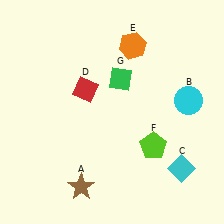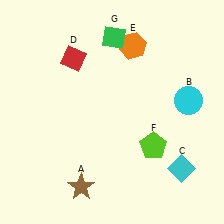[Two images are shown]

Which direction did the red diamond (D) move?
The red diamond (D) moved up.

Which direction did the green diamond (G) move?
The green diamond (G) moved up.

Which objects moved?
The objects that moved are: the red diamond (D), the green diamond (G).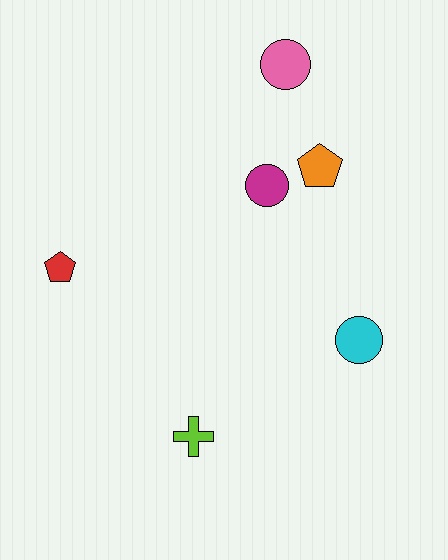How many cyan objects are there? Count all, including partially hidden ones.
There is 1 cyan object.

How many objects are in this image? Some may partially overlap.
There are 6 objects.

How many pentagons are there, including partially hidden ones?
There are 2 pentagons.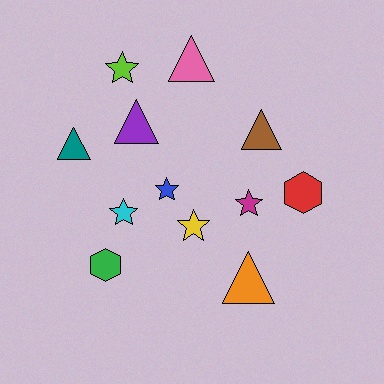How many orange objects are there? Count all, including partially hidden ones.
There is 1 orange object.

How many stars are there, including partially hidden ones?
There are 5 stars.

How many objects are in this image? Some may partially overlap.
There are 12 objects.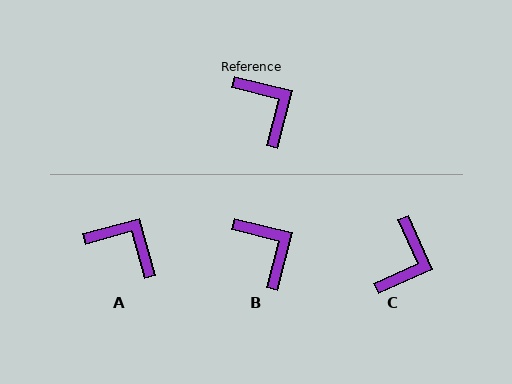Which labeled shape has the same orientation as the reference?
B.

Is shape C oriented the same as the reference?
No, it is off by about 51 degrees.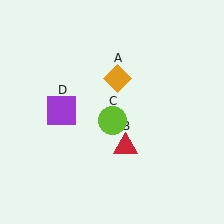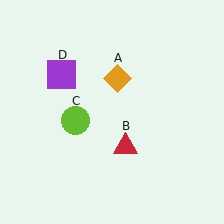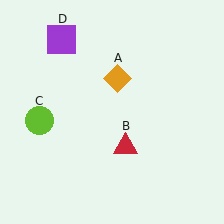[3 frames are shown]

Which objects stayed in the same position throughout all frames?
Orange diamond (object A) and red triangle (object B) remained stationary.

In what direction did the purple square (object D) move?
The purple square (object D) moved up.